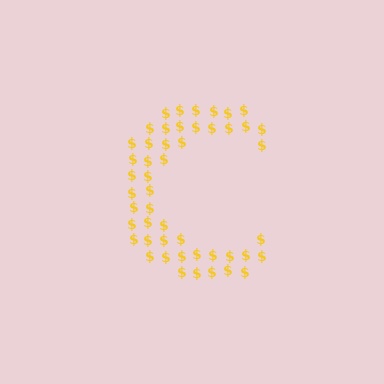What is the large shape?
The large shape is the letter C.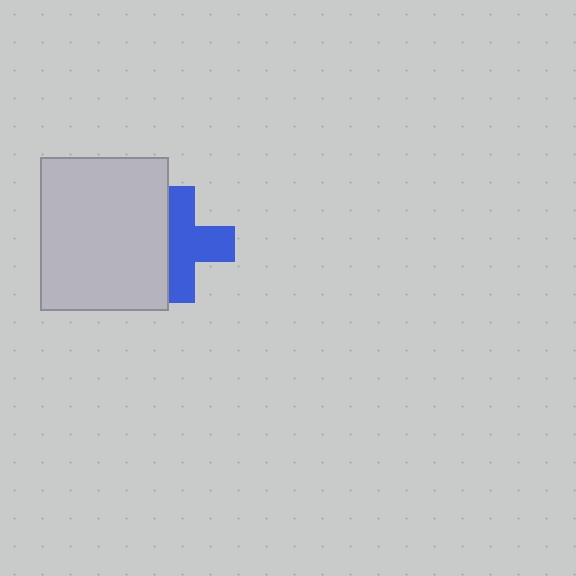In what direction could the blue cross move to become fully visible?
The blue cross could move right. That would shift it out from behind the light gray rectangle entirely.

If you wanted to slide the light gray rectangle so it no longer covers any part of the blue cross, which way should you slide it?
Slide it left — that is the most direct way to separate the two shapes.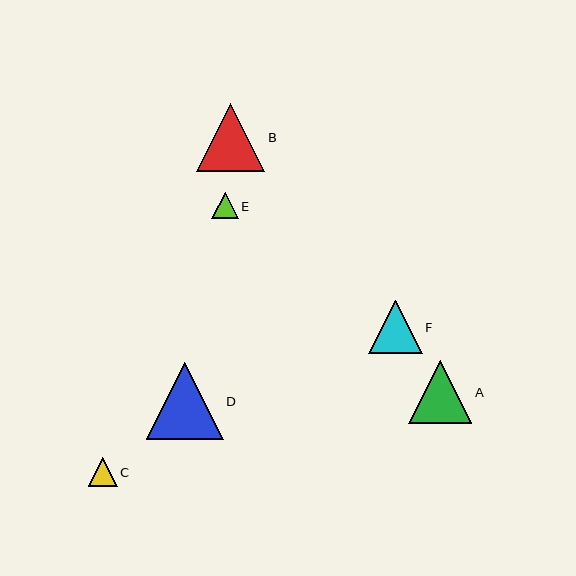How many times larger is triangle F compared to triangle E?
Triangle F is approximately 2.0 times the size of triangle E.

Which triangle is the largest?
Triangle D is the largest with a size of approximately 77 pixels.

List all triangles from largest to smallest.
From largest to smallest: D, B, A, F, C, E.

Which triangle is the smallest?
Triangle E is the smallest with a size of approximately 27 pixels.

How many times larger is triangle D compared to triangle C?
Triangle D is approximately 2.7 times the size of triangle C.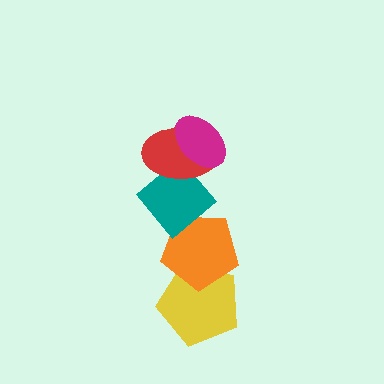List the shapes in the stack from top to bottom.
From top to bottom: the magenta ellipse, the red ellipse, the teal diamond, the orange pentagon, the yellow pentagon.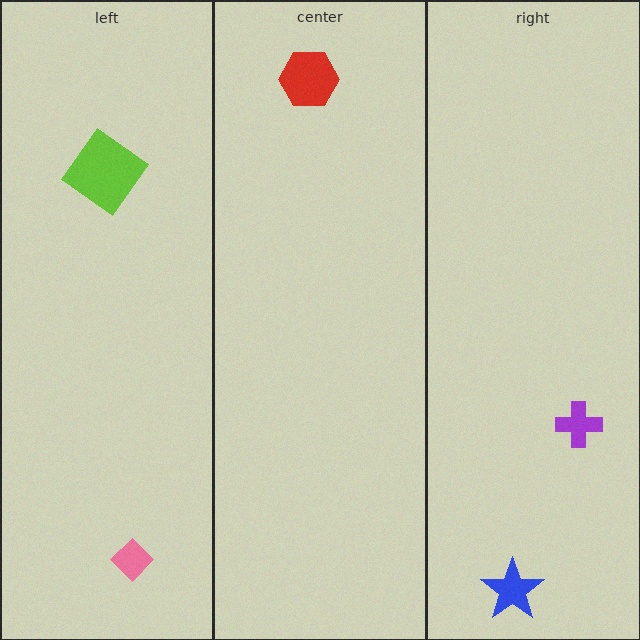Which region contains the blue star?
The right region.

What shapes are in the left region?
The pink diamond, the lime diamond.